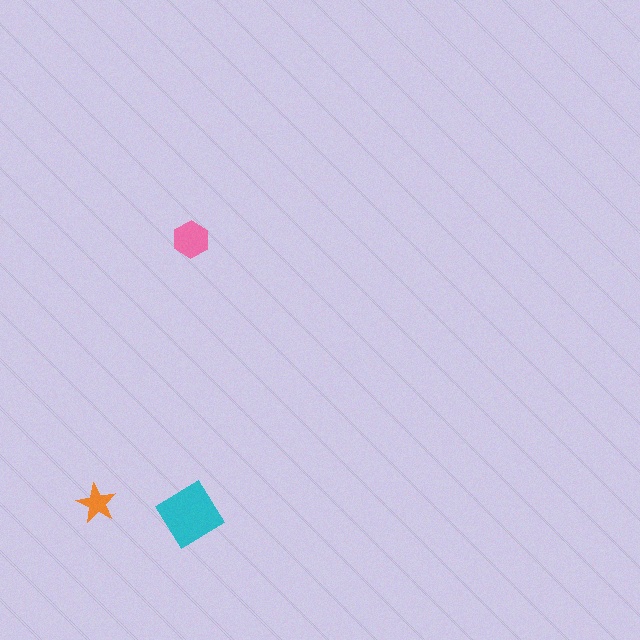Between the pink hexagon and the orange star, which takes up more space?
The pink hexagon.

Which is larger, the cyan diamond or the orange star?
The cyan diamond.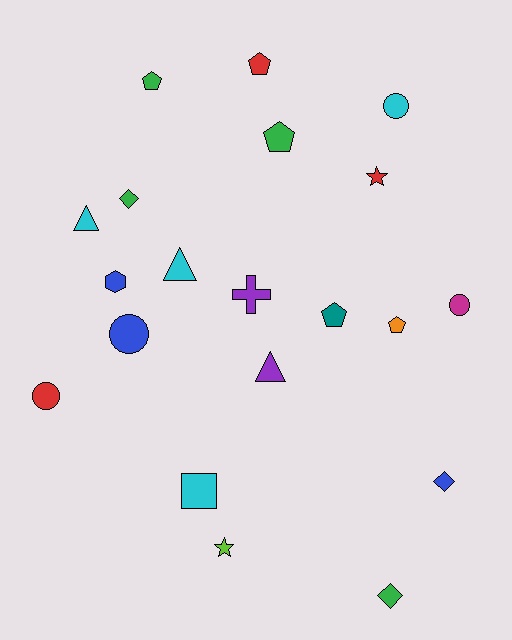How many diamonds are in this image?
There are 3 diamonds.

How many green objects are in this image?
There are 4 green objects.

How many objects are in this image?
There are 20 objects.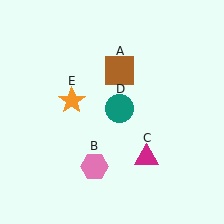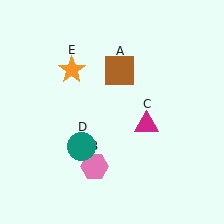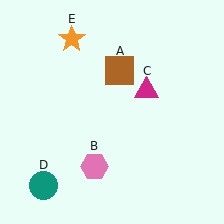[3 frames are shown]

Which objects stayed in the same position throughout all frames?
Brown square (object A) and pink hexagon (object B) remained stationary.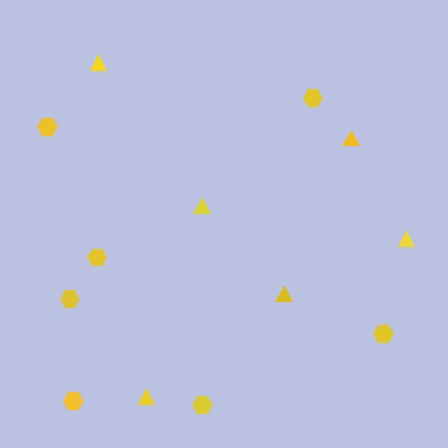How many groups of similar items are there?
There are 2 groups: one group of triangles (6) and one group of hexagons (7).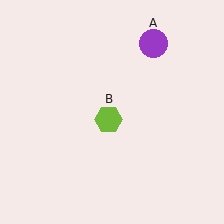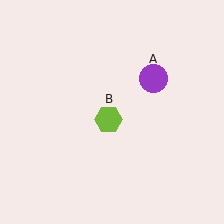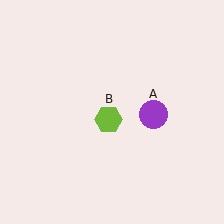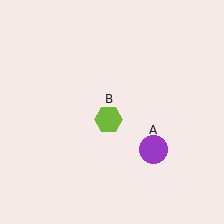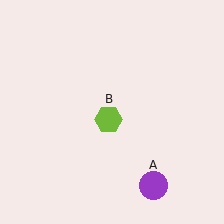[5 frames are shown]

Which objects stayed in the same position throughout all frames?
Lime hexagon (object B) remained stationary.